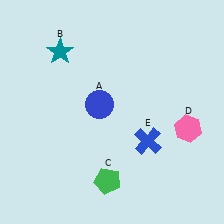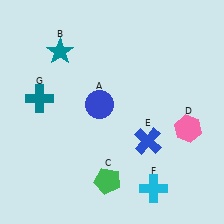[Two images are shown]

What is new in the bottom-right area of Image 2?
A cyan cross (F) was added in the bottom-right area of Image 2.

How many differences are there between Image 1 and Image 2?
There are 2 differences between the two images.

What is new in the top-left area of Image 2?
A teal cross (G) was added in the top-left area of Image 2.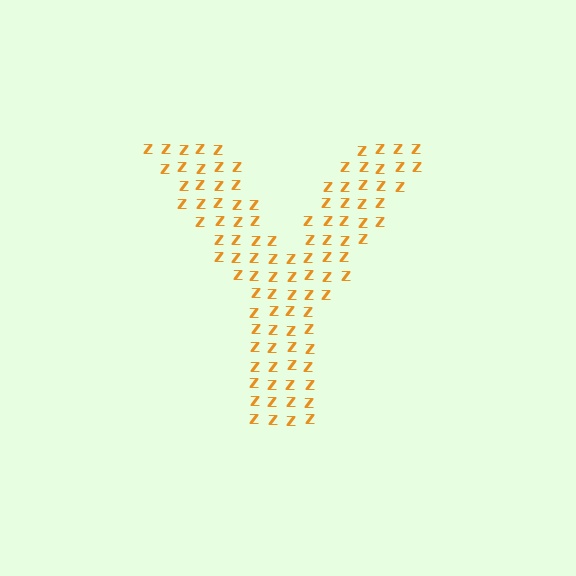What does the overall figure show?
The overall figure shows the letter Y.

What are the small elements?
The small elements are letter Z's.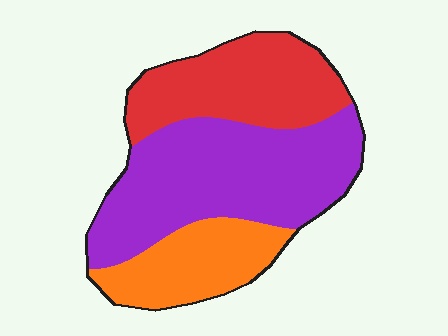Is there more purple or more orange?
Purple.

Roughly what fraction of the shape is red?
Red takes up about one third (1/3) of the shape.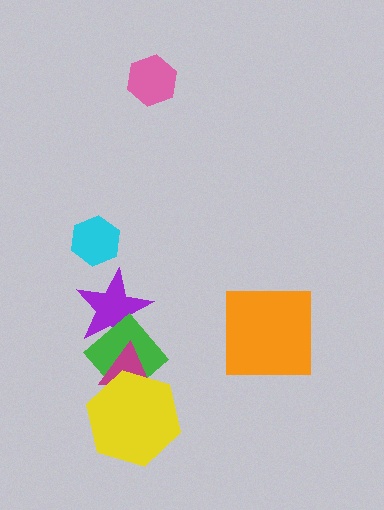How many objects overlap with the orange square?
0 objects overlap with the orange square.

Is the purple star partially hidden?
Yes, it is partially covered by another shape.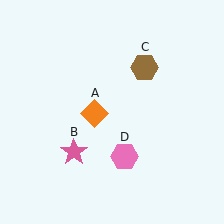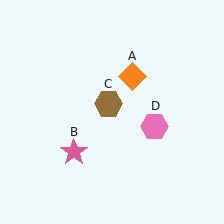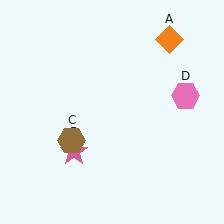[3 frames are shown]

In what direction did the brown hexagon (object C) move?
The brown hexagon (object C) moved down and to the left.